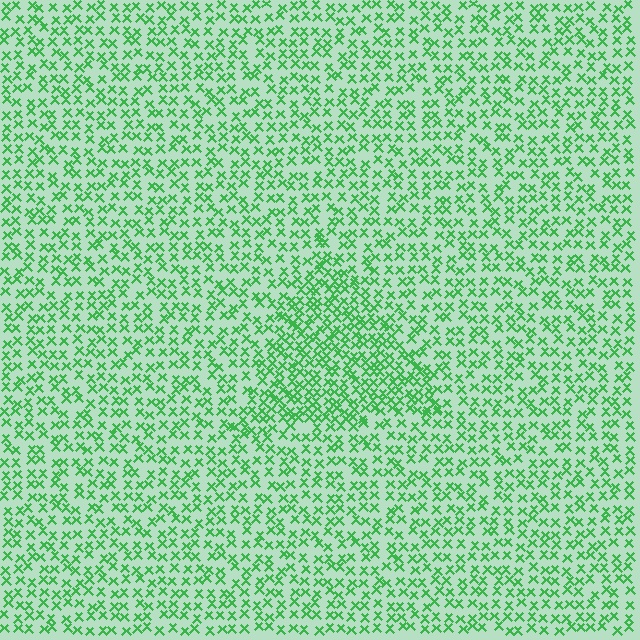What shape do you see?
I see a triangle.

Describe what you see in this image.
The image contains small green elements arranged at two different densities. A triangle-shaped region is visible where the elements are more densely packed than the surrounding area.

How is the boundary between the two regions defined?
The boundary is defined by a change in element density (approximately 1.7x ratio). All elements are the same color, size, and shape.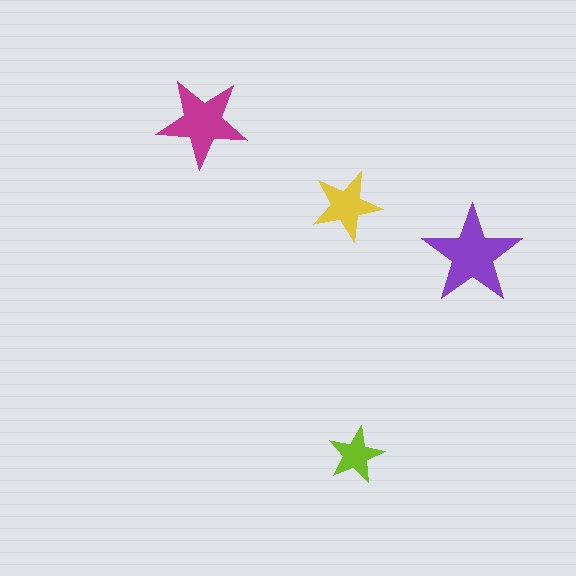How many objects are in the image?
There are 4 objects in the image.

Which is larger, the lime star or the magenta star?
The magenta one.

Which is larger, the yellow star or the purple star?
The purple one.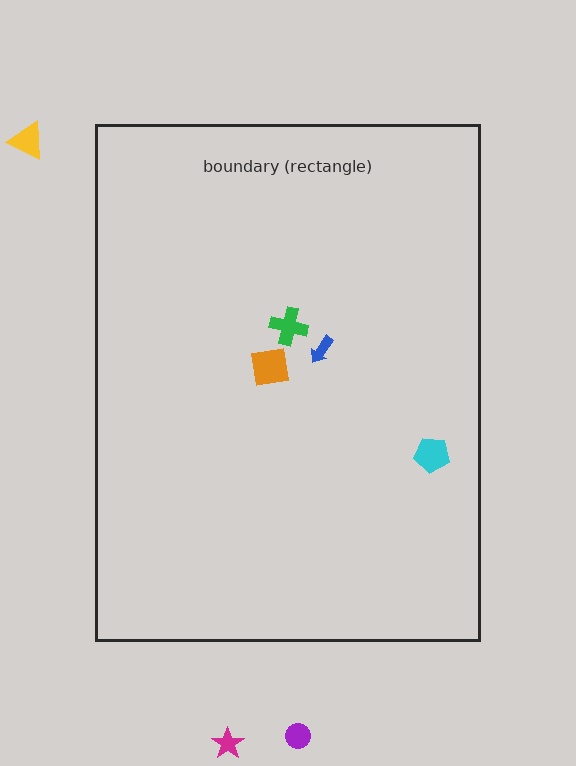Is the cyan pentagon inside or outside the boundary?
Inside.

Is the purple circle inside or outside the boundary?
Outside.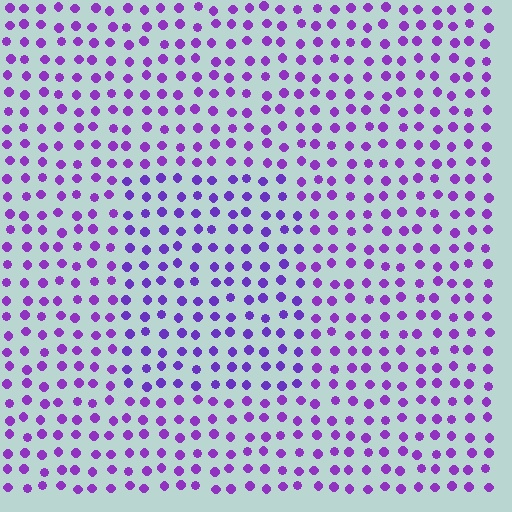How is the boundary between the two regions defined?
The boundary is defined purely by a slight shift in hue (about 17 degrees). Spacing, size, and orientation are identical on both sides.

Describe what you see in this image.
The image is filled with small purple elements in a uniform arrangement. A rectangle-shaped region is visible where the elements are tinted to a slightly different hue, forming a subtle color boundary.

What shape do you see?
I see a rectangle.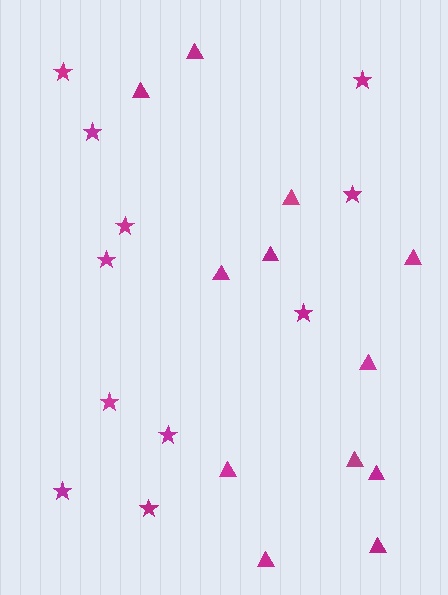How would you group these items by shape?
There are 2 groups: one group of triangles (12) and one group of stars (11).